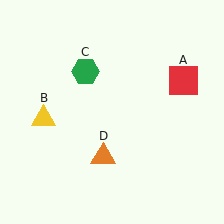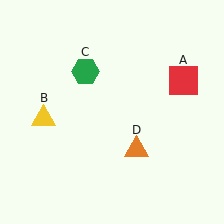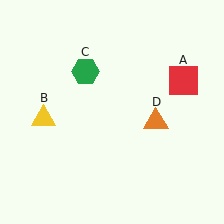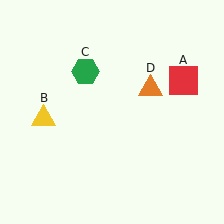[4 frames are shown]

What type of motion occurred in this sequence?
The orange triangle (object D) rotated counterclockwise around the center of the scene.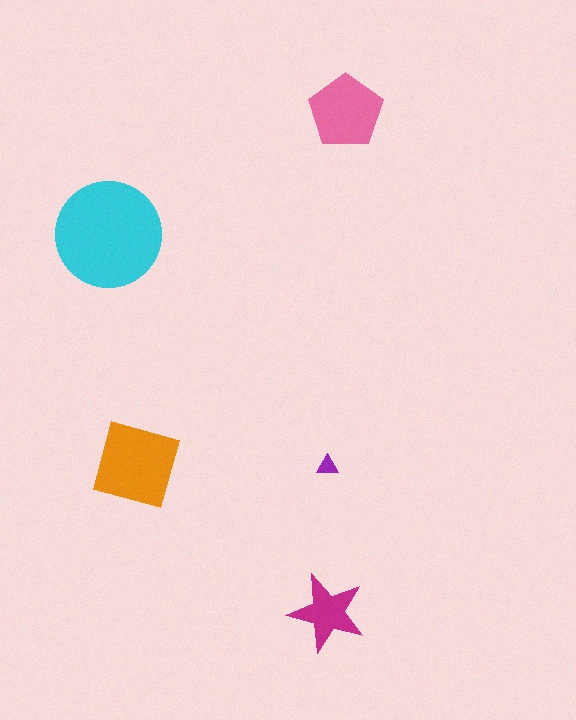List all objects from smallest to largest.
The purple triangle, the magenta star, the pink pentagon, the orange square, the cyan circle.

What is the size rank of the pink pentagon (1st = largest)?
3rd.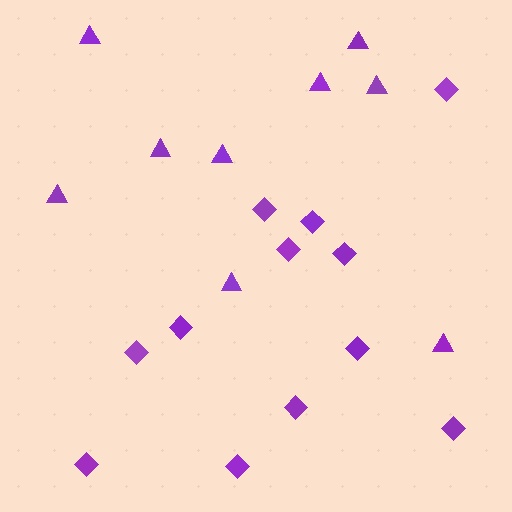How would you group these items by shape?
There are 2 groups: one group of triangles (9) and one group of diamonds (12).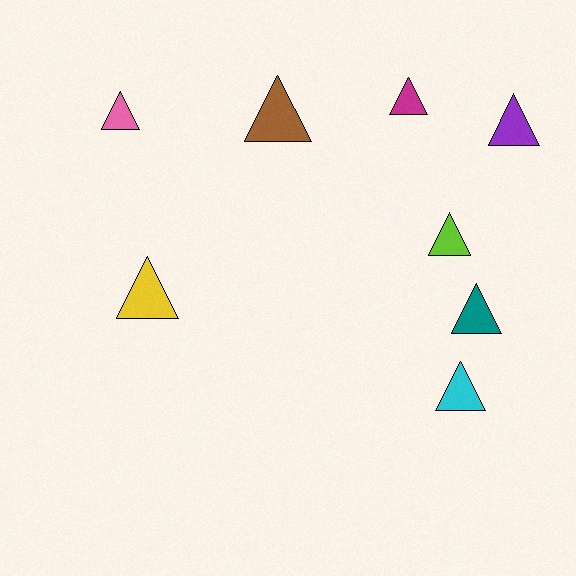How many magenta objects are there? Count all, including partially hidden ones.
There is 1 magenta object.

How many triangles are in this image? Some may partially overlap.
There are 8 triangles.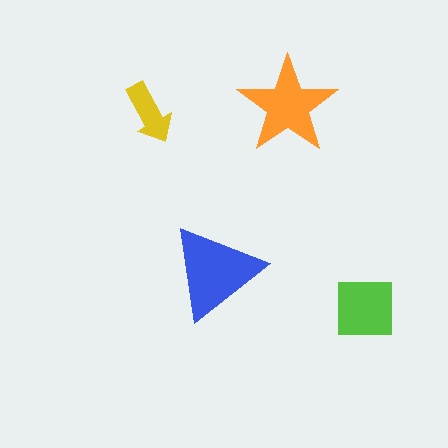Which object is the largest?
The blue triangle.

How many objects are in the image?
There are 4 objects in the image.